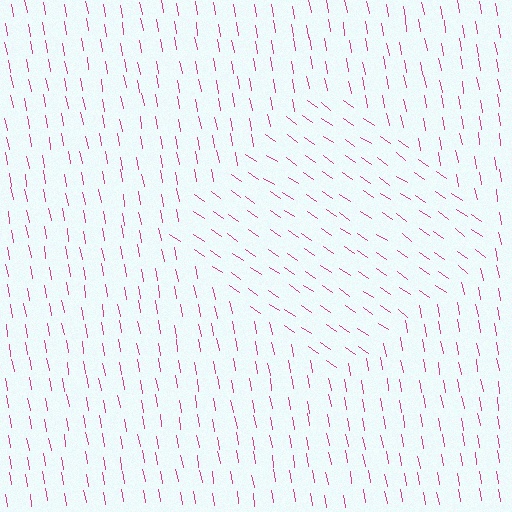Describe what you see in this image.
The image is filled with small magenta line segments. A diamond region in the image has lines oriented differently from the surrounding lines, creating a visible texture boundary.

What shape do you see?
I see a diamond.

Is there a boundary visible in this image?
Yes, there is a texture boundary formed by a change in line orientation.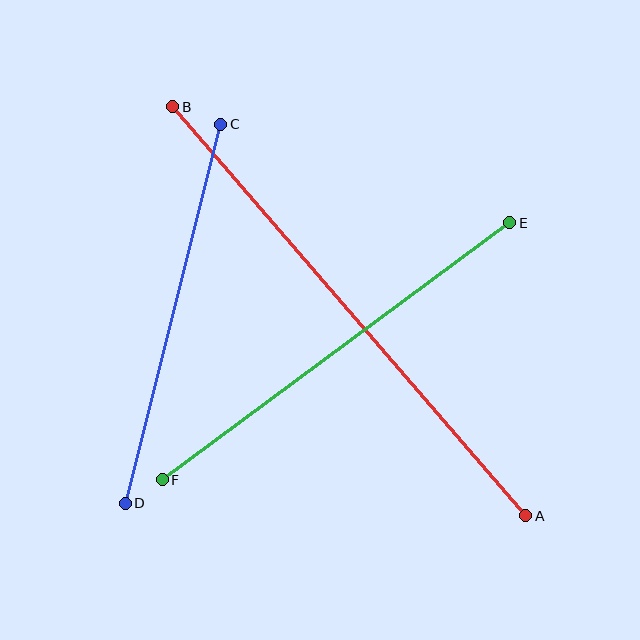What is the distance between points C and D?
The distance is approximately 391 pixels.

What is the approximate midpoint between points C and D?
The midpoint is at approximately (173, 314) pixels.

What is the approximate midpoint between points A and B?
The midpoint is at approximately (349, 311) pixels.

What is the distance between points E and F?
The distance is approximately 432 pixels.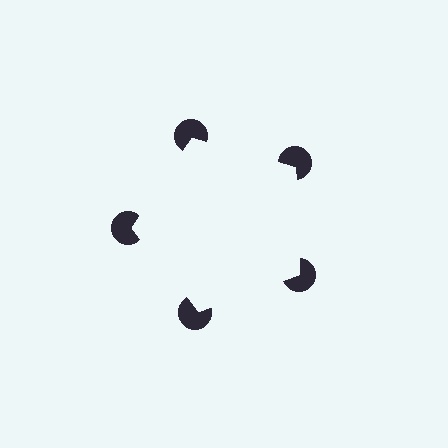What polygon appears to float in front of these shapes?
An illusory pentagon — its edges are inferred from the aligned wedge cuts in the pac-man discs, not physically drawn.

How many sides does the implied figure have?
5 sides.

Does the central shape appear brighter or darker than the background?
It typically appears slightly brighter than the background, even though no actual brightness change is drawn.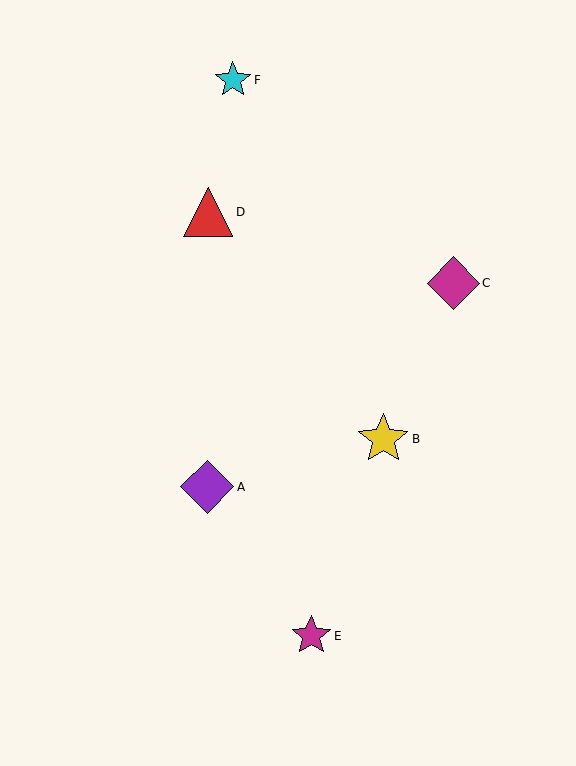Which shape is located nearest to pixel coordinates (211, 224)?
The red triangle (labeled D) at (208, 212) is nearest to that location.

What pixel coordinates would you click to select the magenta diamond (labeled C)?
Click at (453, 283) to select the magenta diamond C.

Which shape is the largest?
The purple diamond (labeled A) is the largest.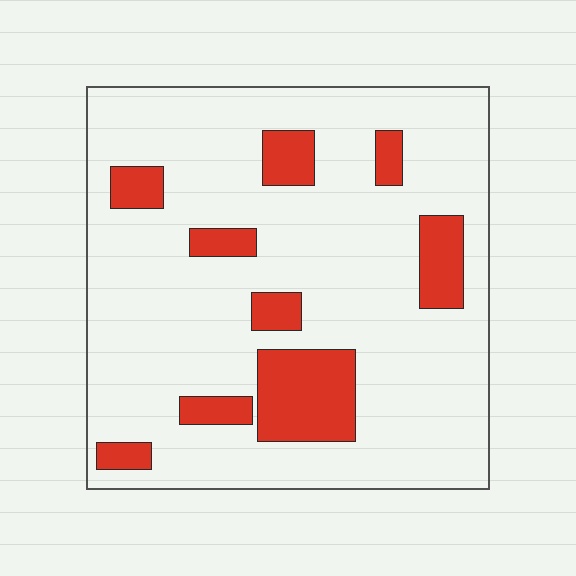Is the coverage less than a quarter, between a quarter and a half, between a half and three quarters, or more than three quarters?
Less than a quarter.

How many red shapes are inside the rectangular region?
9.